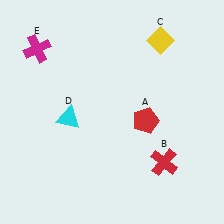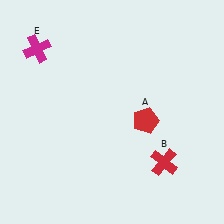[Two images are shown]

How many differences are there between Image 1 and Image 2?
There are 2 differences between the two images.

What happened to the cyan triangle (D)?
The cyan triangle (D) was removed in Image 2. It was in the bottom-left area of Image 1.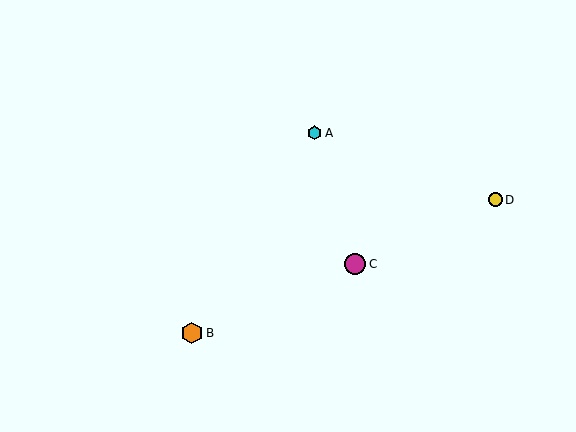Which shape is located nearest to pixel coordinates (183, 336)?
The orange hexagon (labeled B) at (192, 333) is nearest to that location.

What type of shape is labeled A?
Shape A is a cyan hexagon.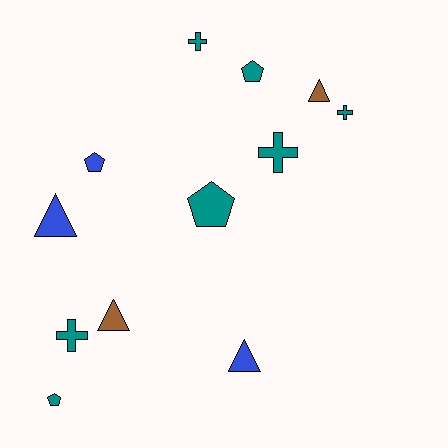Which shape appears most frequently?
Cross, with 4 objects.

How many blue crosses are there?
There are no blue crosses.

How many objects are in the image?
There are 12 objects.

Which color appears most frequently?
Teal, with 7 objects.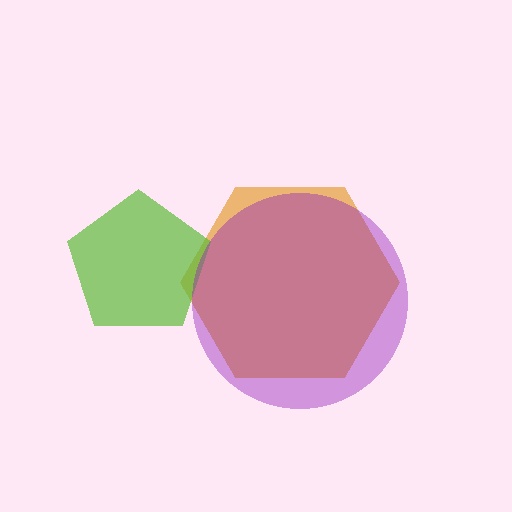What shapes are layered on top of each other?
The layered shapes are: an orange hexagon, a lime pentagon, a purple circle.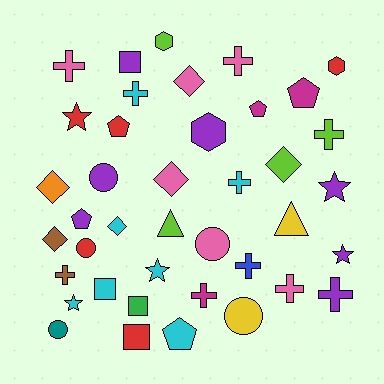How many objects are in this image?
There are 40 objects.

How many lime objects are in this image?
There are 4 lime objects.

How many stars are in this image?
There are 5 stars.